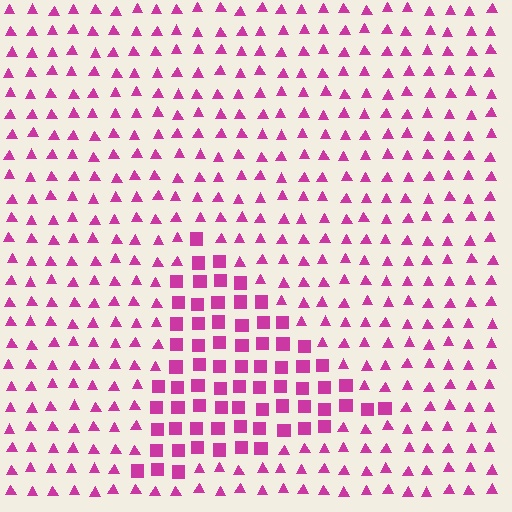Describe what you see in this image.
The image is filled with small magenta elements arranged in a uniform grid. A triangle-shaped region contains squares, while the surrounding area contains triangles. The boundary is defined purely by the change in element shape.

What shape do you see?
I see a triangle.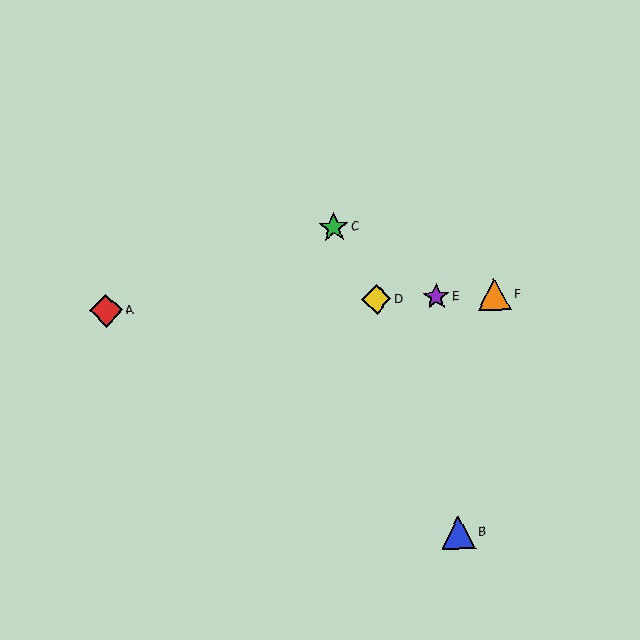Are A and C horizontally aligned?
No, A is at y≈310 and C is at y≈227.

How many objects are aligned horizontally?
4 objects (A, D, E, F) are aligned horizontally.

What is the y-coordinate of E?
Object E is at y≈297.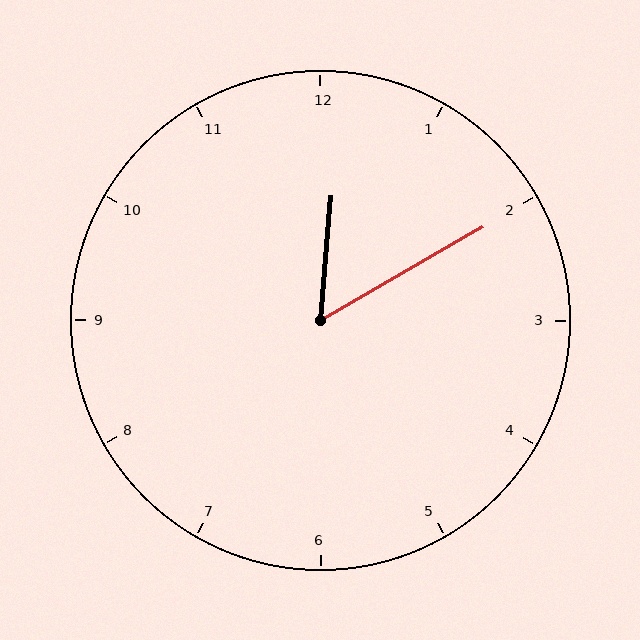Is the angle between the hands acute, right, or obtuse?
It is acute.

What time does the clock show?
12:10.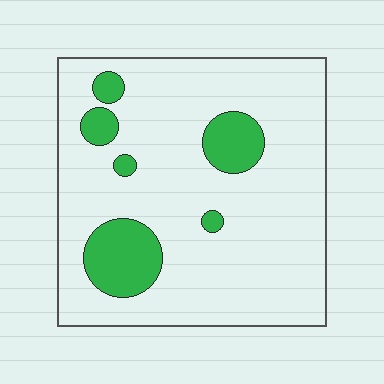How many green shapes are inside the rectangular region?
6.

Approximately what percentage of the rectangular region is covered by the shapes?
Approximately 15%.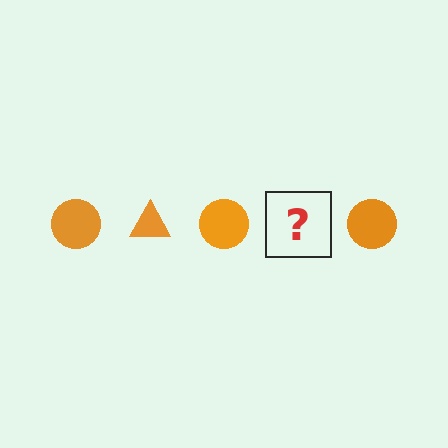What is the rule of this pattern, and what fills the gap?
The rule is that the pattern cycles through circle, triangle shapes in orange. The gap should be filled with an orange triangle.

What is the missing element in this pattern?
The missing element is an orange triangle.